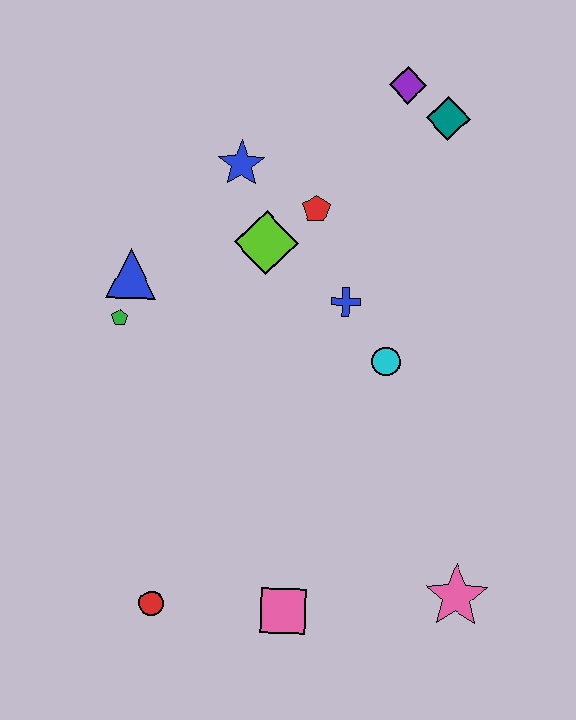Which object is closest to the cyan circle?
The blue cross is closest to the cyan circle.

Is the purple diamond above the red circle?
Yes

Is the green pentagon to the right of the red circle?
No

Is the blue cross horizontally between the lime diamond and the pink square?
No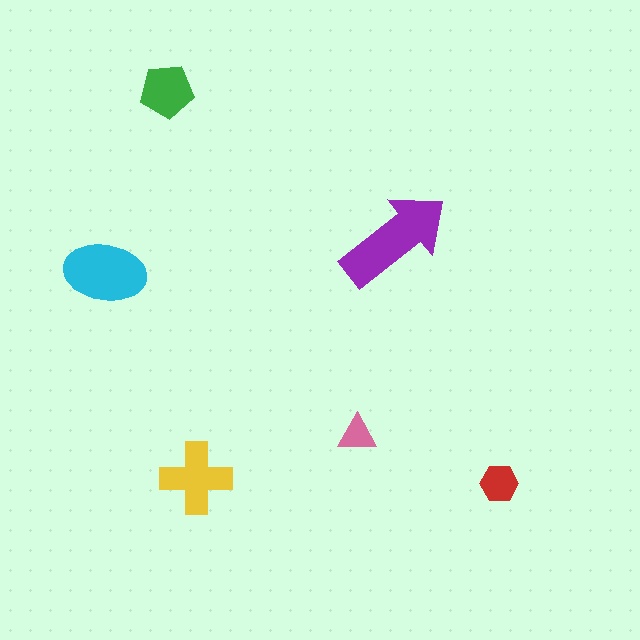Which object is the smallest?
The pink triangle.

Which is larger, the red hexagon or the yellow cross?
The yellow cross.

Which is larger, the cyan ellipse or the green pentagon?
The cyan ellipse.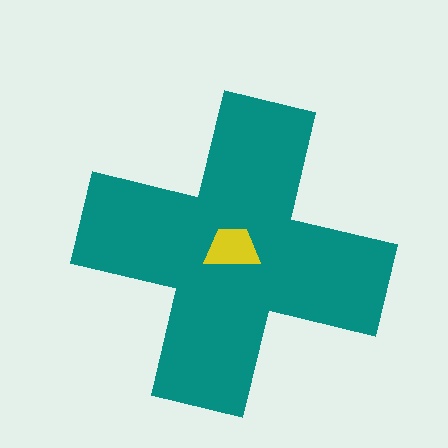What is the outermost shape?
The teal cross.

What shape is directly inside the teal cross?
The yellow trapezoid.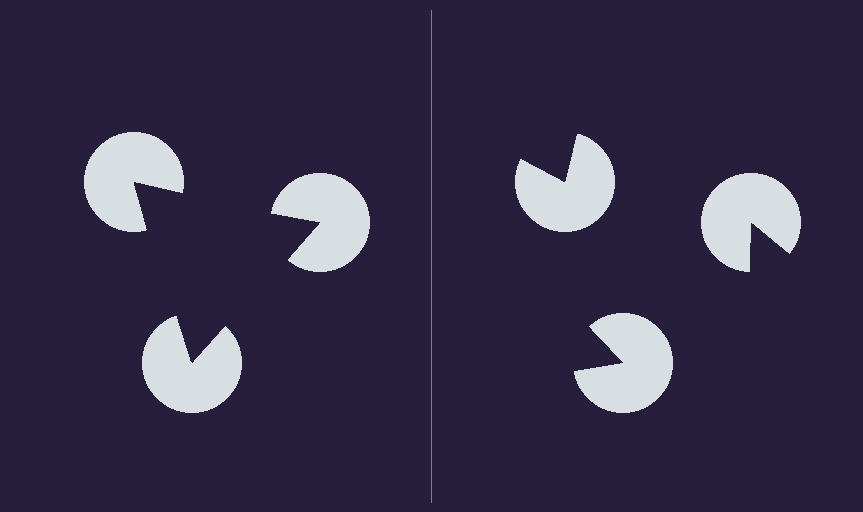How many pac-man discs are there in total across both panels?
6 — 3 on each side.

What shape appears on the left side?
An illusory triangle.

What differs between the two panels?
The pac-man discs are positioned identically on both sides; only the wedge orientations differ. On the left they align to a triangle; on the right they are misaligned.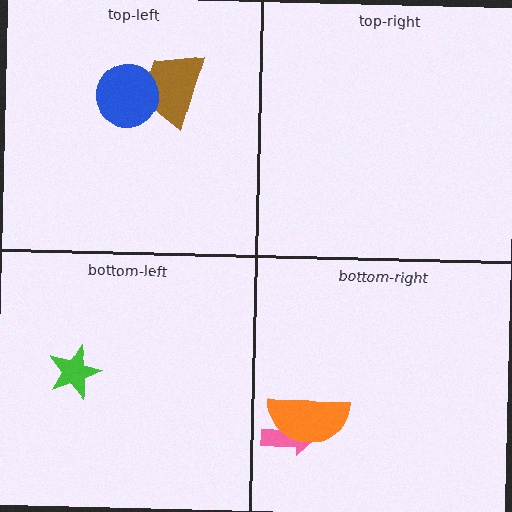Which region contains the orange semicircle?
The bottom-right region.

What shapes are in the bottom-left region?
The green star.